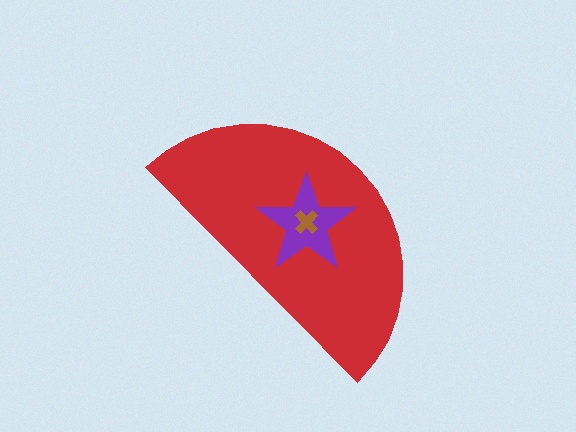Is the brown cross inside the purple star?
Yes.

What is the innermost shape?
The brown cross.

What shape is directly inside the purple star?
The brown cross.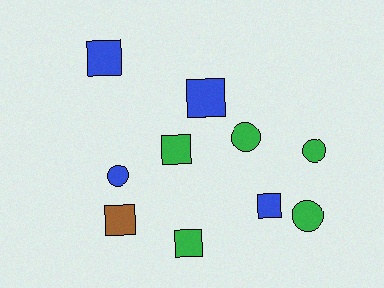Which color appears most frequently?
Green, with 5 objects.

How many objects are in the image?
There are 10 objects.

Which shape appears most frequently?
Square, with 6 objects.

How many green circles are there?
There are 3 green circles.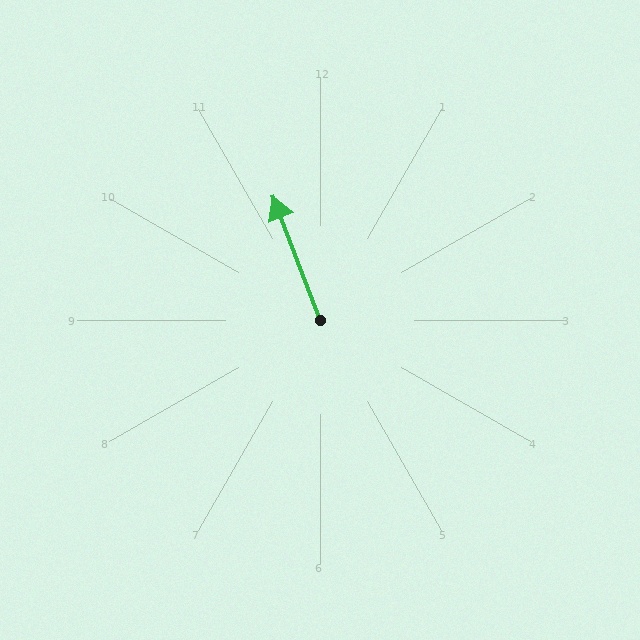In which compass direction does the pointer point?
North.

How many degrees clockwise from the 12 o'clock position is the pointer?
Approximately 339 degrees.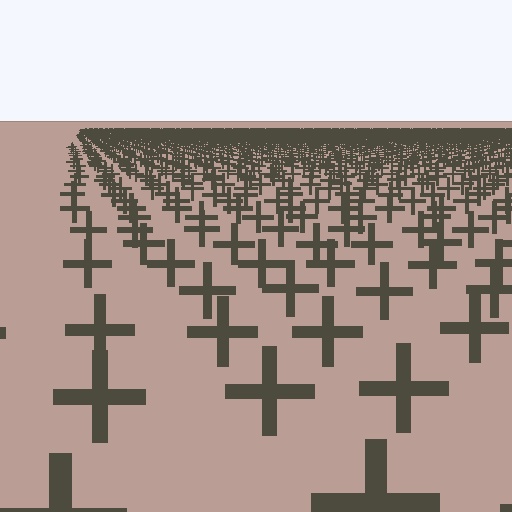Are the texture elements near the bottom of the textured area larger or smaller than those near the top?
Larger. Near the bottom, elements are closer to the viewer and appear at a bigger on-screen size.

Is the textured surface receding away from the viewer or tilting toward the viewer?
The surface is receding away from the viewer. Texture elements get smaller and denser toward the top.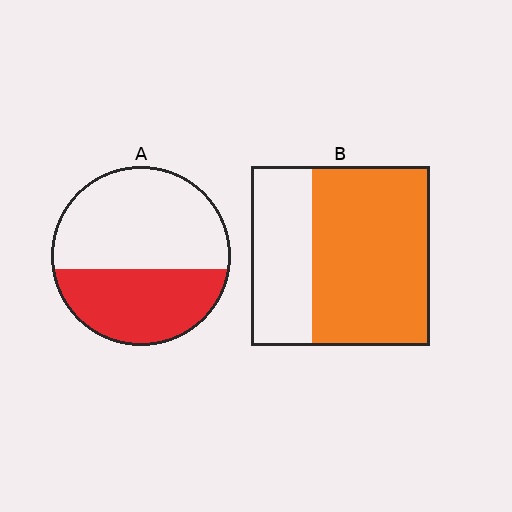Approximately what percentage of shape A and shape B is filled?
A is approximately 40% and B is approximately 65%.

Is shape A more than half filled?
No.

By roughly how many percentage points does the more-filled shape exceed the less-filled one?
By roughly 25 percentage points (B over A).